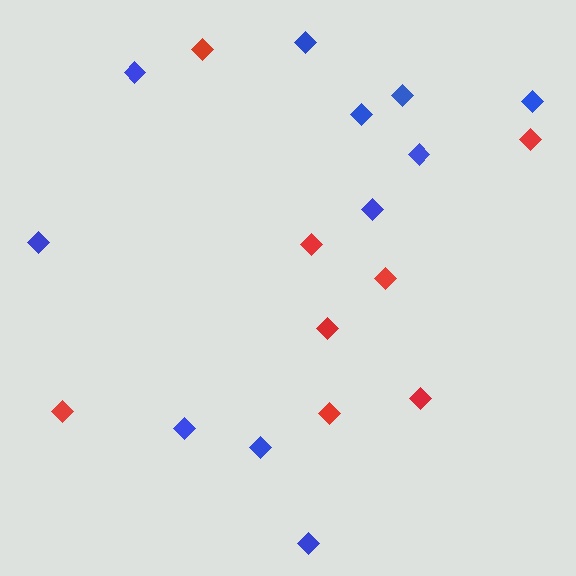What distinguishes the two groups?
There are 2 groups: one group of red diamonds (8) and one group of blue diamonds (11).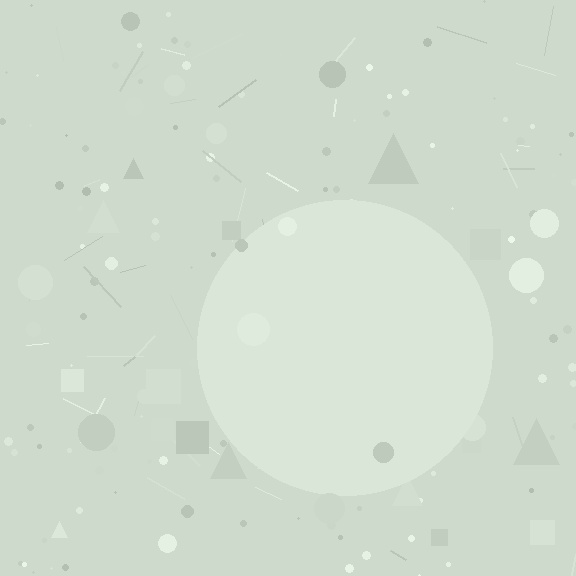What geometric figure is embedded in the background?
A circle is embedded in the background.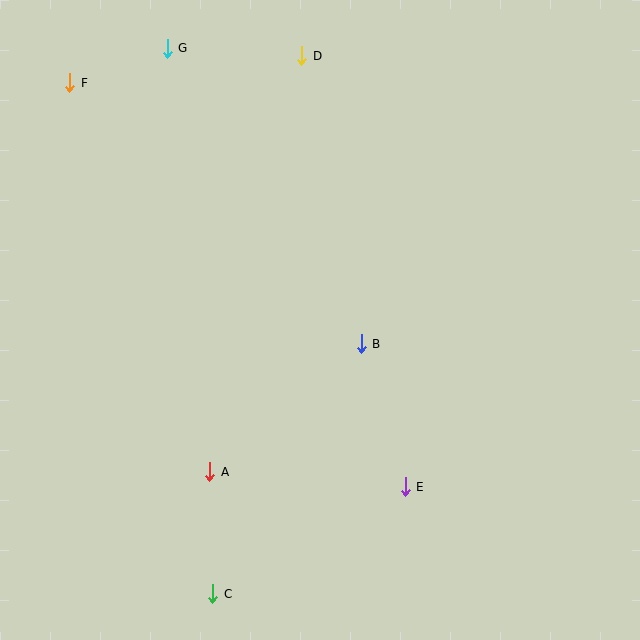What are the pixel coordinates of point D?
Point D is at (302, 56).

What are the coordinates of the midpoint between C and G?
The midpoint between C and G is at (190, 321).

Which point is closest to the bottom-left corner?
Point C is closest to the bottom-left corner.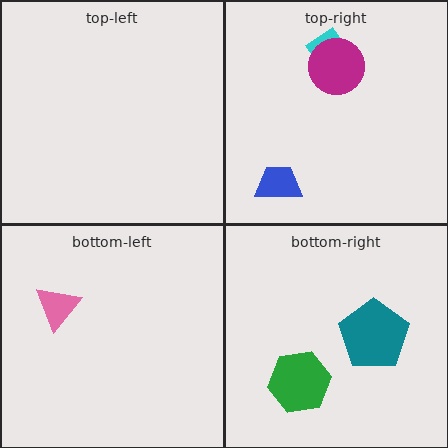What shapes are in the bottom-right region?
The green hexagon, the teal pentagon.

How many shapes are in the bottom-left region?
1.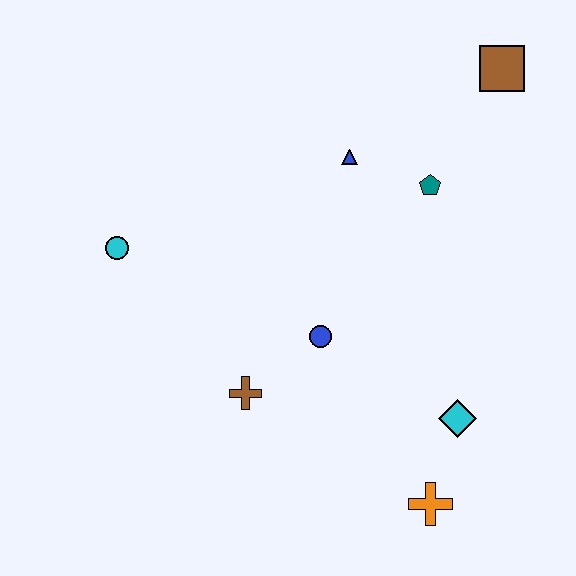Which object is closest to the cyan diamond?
The orange cross is closest to the cyan diamond.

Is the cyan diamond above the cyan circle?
No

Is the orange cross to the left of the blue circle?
No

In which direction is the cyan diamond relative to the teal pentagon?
The cyan diamond is below the teal pentagon.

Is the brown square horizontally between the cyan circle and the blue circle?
No